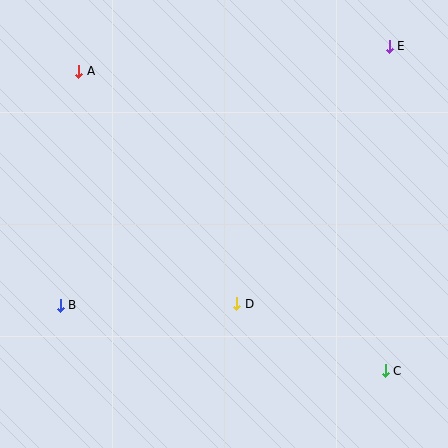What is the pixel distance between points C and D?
The distance between C and D is 163 pixels.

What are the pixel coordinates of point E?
Point E is at (389, 46).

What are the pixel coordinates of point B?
Point B is at (60, 305).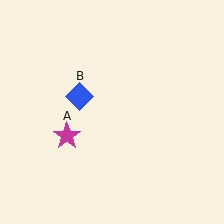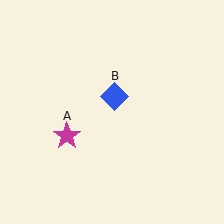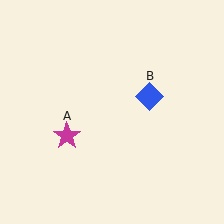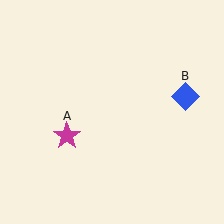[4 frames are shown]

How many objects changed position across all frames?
1 object changed position: blue diamond (object B).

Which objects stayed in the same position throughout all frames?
Magenta star (object A) remained stationary.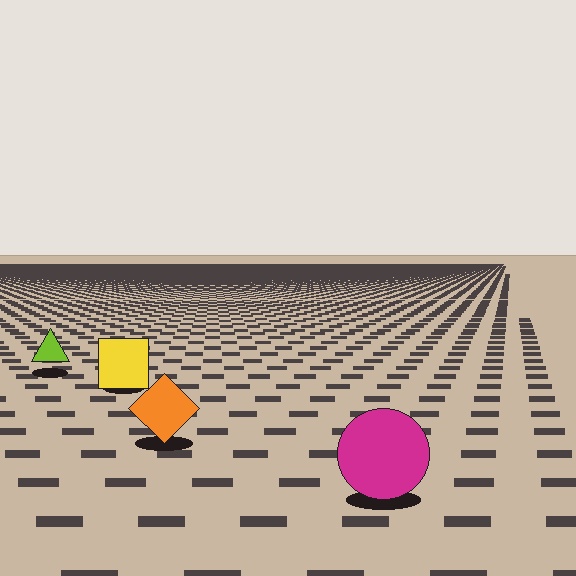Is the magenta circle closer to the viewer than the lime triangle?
Yes. The magenta circle is closer — you can tell from the texture gradient: the ground texture is coarser near it.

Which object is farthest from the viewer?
The lime triangle is farthest from the viewer. It appears smaller and the ground texture around it is denser.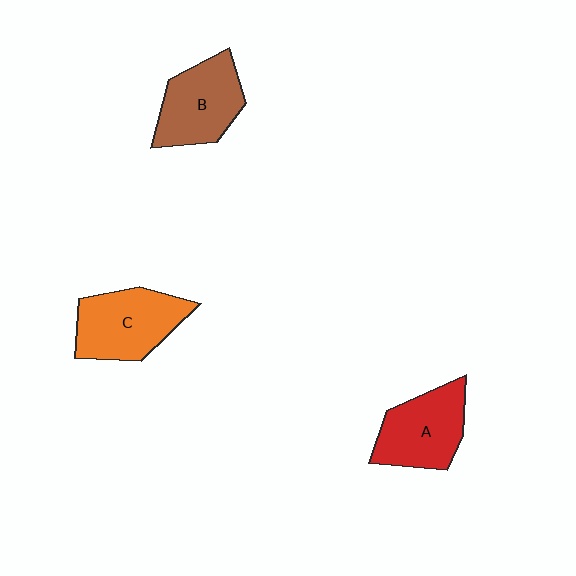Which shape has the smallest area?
Shape A (red).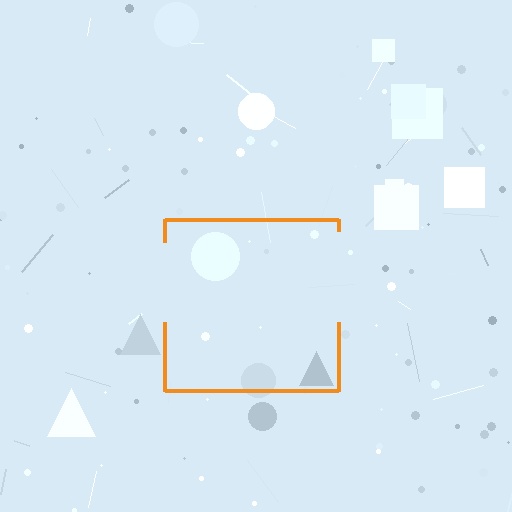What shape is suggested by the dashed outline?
The dashed outline suggests a square.